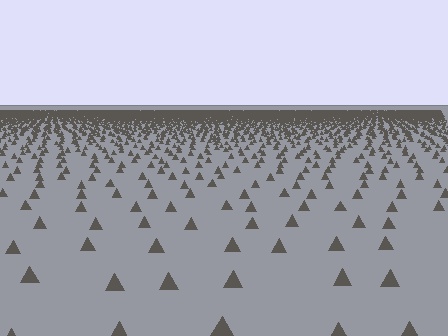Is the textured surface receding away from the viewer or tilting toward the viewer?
The surface is receding away from the viewer. Texture elements get smaller and denser toward the top.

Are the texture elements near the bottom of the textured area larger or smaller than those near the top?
Larger. Near the bottom, elements are closer to the viewer and appear at a bigger on-screen size.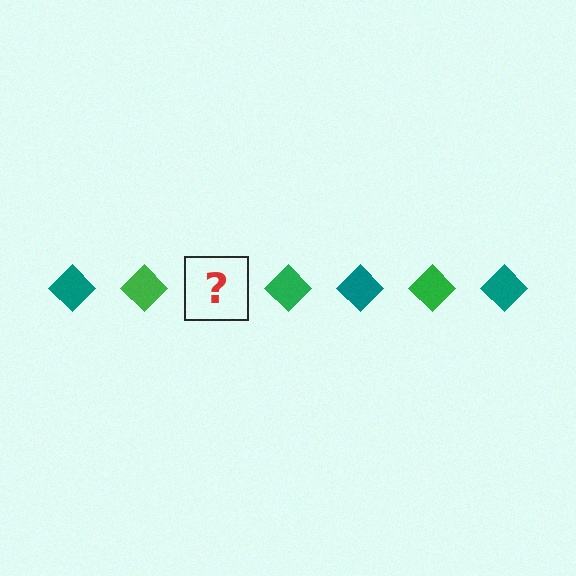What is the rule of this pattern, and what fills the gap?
The rule is that the pattern cycles through teal, green diamonds. The gap should be filled with a teal diamond.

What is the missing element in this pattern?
The missing element is a teal diamond.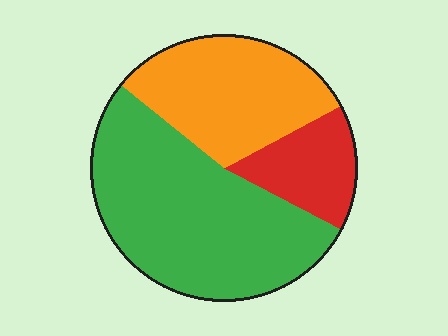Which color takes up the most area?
Green, at roughly 55%.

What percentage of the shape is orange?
Orange takes up about one third (1/3) of the shape.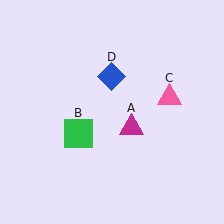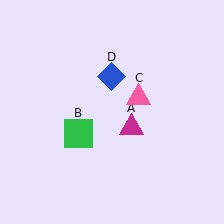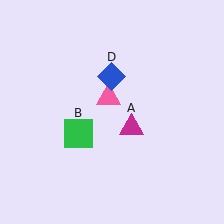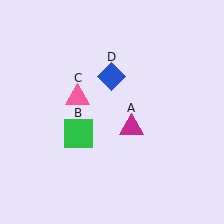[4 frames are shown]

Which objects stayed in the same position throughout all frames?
Magenta triangle (object A) and green square (object B) and blue diamond (object D) remained stationary.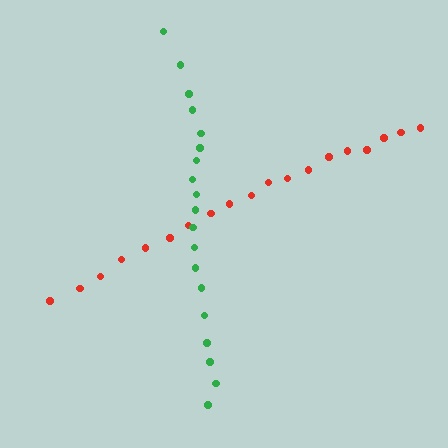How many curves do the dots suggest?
There are 2 distinct paths.